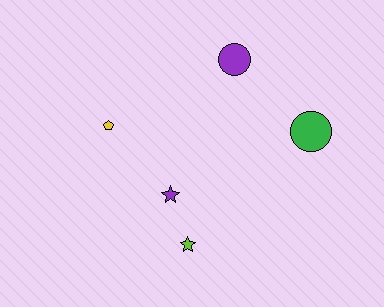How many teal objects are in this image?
There are no teal objects.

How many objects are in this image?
There are 5 objects.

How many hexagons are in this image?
There are no hexagons.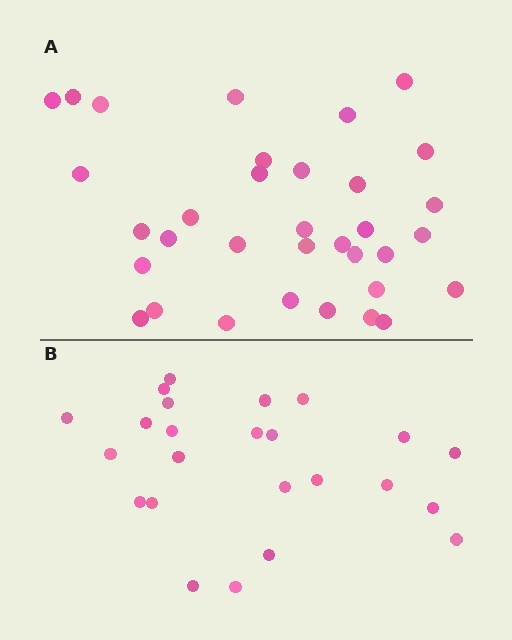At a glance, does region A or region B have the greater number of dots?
Region A (the top region) has more dots.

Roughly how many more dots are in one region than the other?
Region A has roughly 10 or so more dots than region B.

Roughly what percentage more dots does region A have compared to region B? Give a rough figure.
About 40% more.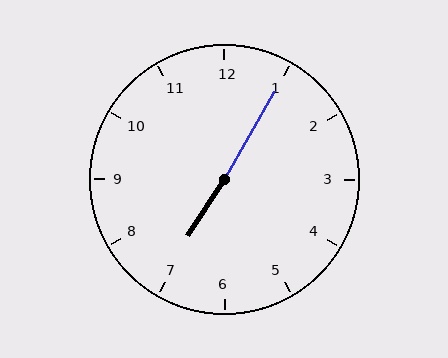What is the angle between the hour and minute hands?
Approximately 178 degrees.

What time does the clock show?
7:05.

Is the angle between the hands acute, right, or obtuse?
It is obtuse.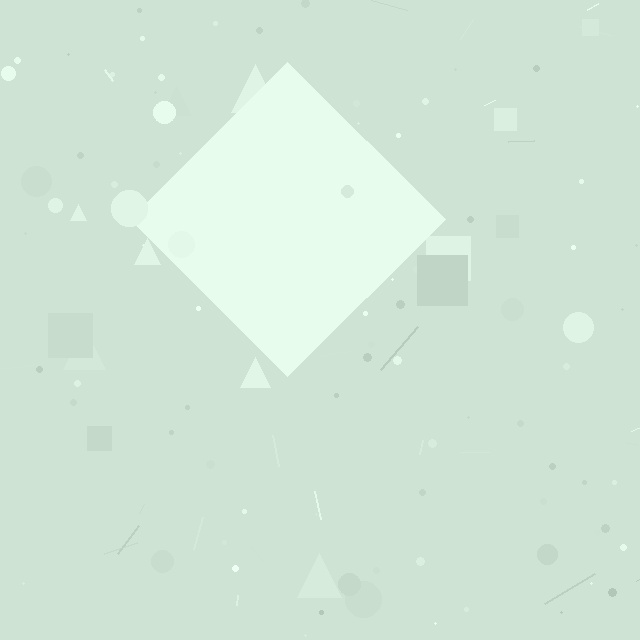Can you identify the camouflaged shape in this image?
The camouflaged shape is a diamond.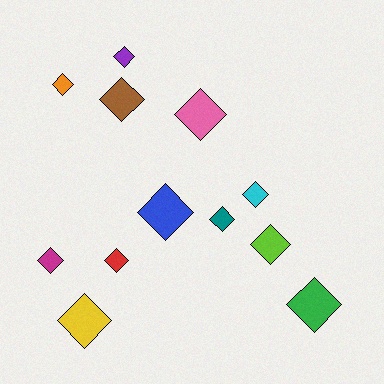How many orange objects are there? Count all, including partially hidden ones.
There is 1 orange object.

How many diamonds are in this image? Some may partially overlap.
There are 12 diamonds.